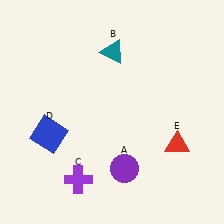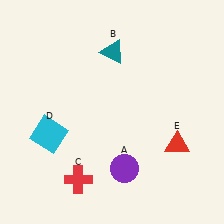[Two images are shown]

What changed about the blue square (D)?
In Image 1, D is blue. In Image 2, it changed to cyan.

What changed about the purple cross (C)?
In Image 1, C is purple. In Image 2, it changed to red.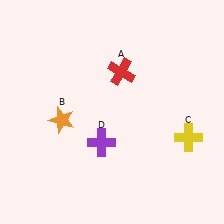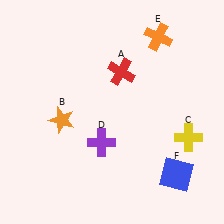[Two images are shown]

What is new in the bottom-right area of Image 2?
A blue square (F) was added in the bottom-right area of Image 2.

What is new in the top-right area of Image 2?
An orange cross (E) was added in the top-right area of Image 2.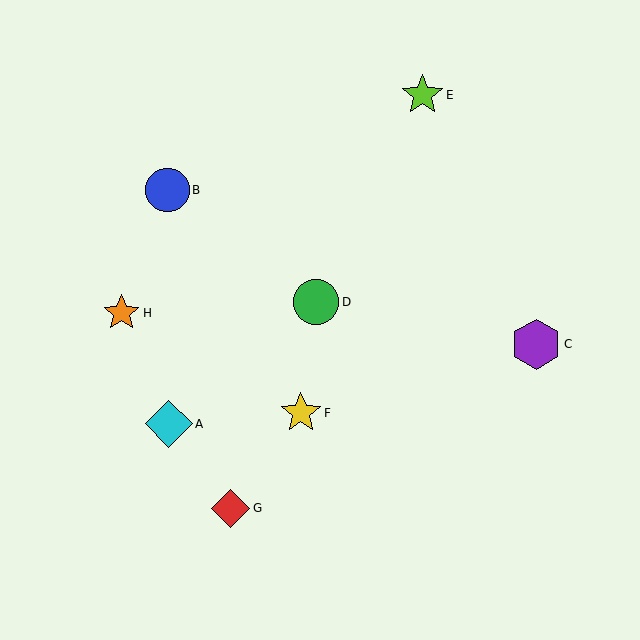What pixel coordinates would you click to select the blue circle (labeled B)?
Click at (167, 190) to select the blue circle B.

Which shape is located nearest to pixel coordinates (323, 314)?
The green circle (labeled D) at (316, 302) is nearest to that location.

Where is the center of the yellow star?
The center of the yellow star is at (301, 413).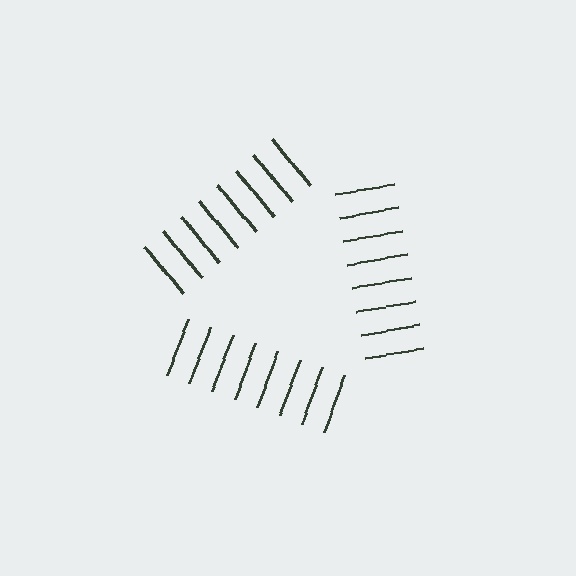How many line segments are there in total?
24 — 8 along each of the 3 edges.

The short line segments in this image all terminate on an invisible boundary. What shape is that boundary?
An illusory triangle — the line segments terminate on its edges but no continuous stroke is drawn.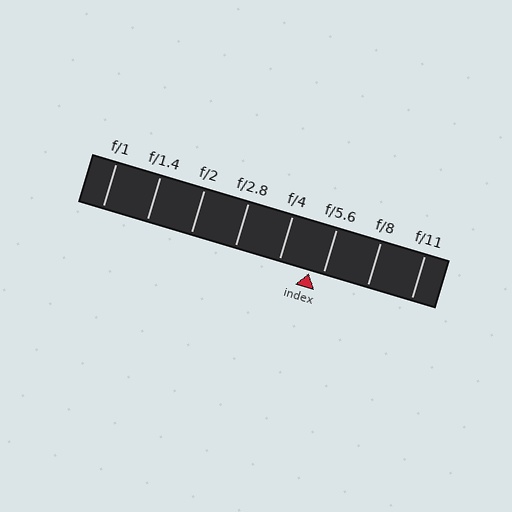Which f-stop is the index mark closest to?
The index mark is closest to f/5.6.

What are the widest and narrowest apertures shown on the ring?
The widest aperture shown is f/1 and the narrowest is f/11.